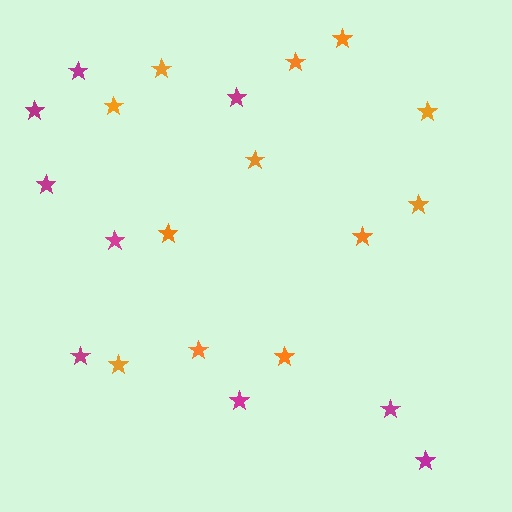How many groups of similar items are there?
There are 2 groups: one group of magenta stars (9) and one group of orange stars (12).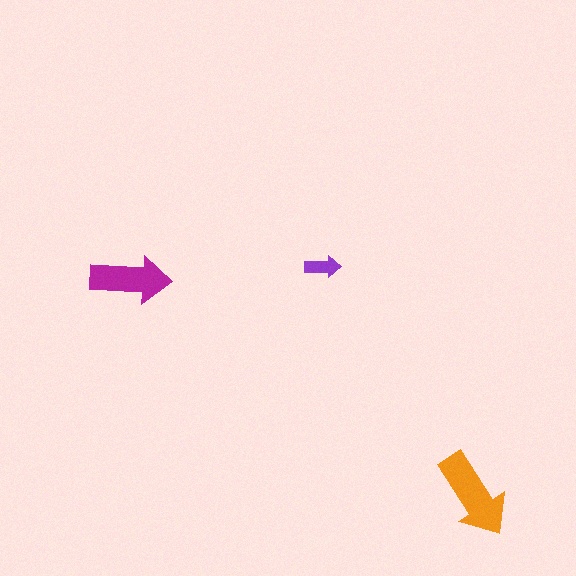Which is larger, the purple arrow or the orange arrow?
The orange one.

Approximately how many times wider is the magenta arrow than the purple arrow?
About 2 times wider.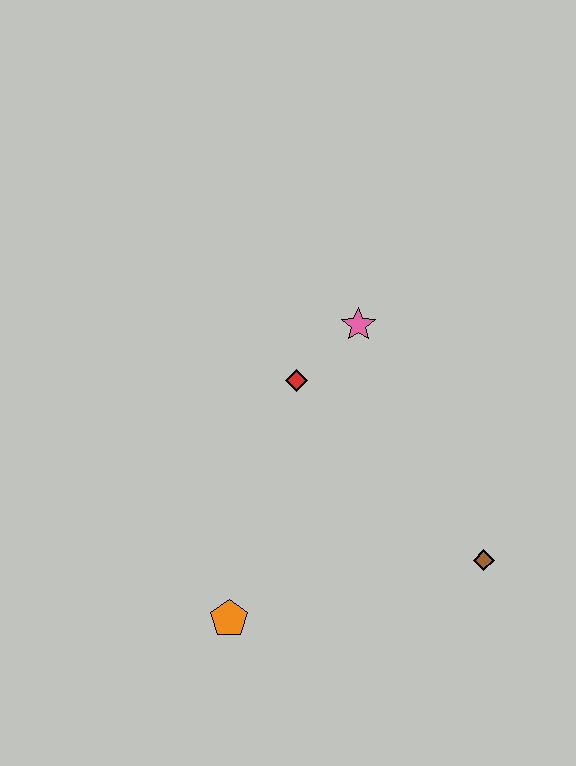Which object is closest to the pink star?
The red diamond is closest to the pink star.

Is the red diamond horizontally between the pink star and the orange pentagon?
Yes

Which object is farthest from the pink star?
The orange pentagon is farthest from the pink star.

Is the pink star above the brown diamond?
Yes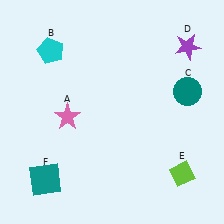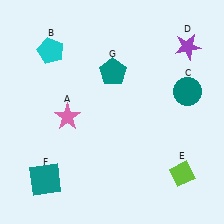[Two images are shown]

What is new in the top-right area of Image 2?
A teal pentagon (G) was added in the top-right area of Image 2.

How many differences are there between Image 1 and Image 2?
There is 1 difference between the two images.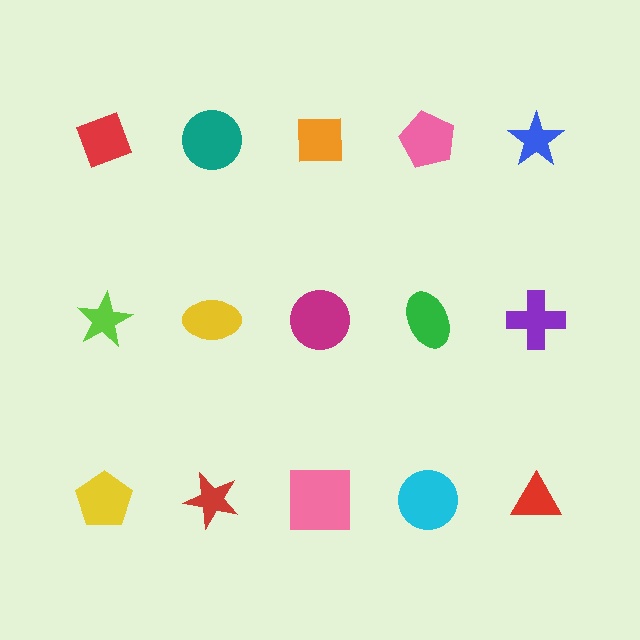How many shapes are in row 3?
5 shapes.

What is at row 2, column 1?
A lime star.